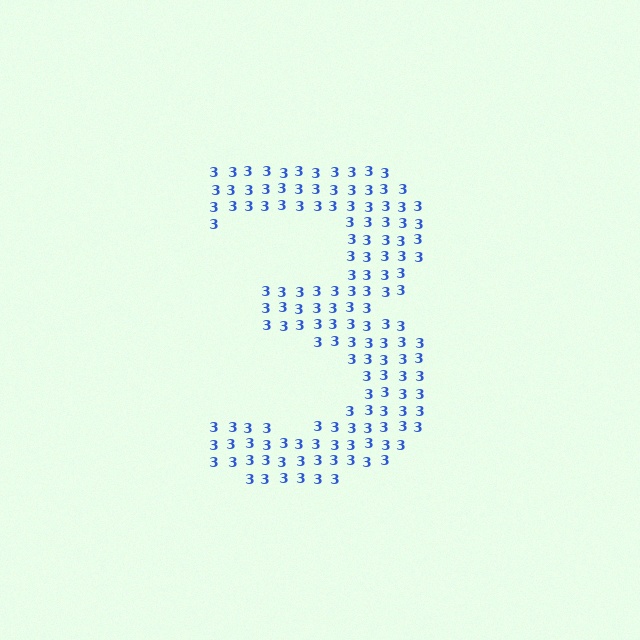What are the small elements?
The small elements are digit 3's.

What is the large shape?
The large shape is the digit 3.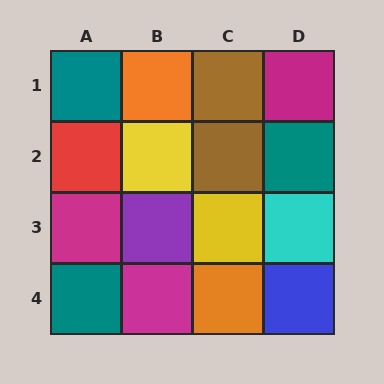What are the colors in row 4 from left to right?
Teal, magenta, orange, blue.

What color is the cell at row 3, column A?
Magenta.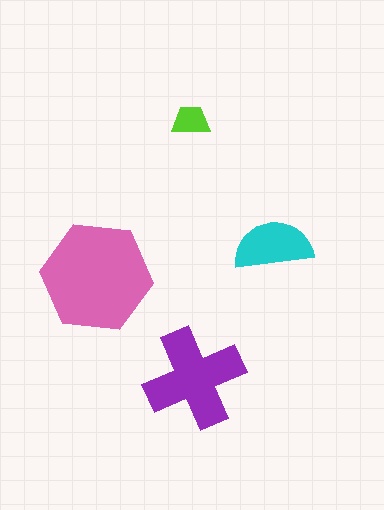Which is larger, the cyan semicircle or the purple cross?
The purple cross.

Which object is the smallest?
The lime trapezoid.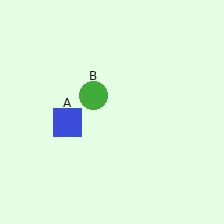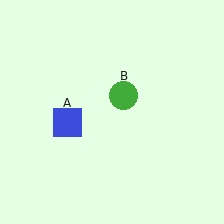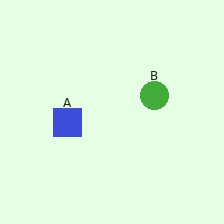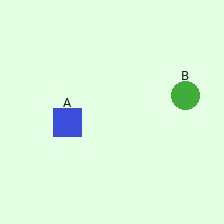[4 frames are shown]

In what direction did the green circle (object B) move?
The green circle (object B) moved right.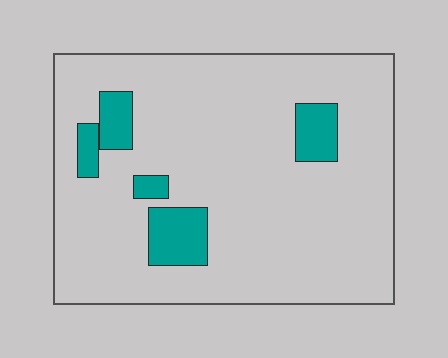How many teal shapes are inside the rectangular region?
5.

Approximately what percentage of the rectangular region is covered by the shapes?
Approximately 10%.